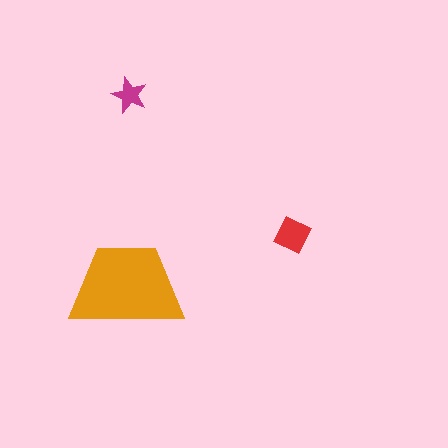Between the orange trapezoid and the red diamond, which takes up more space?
The orange trapezoid.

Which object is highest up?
The magenta star is topmost.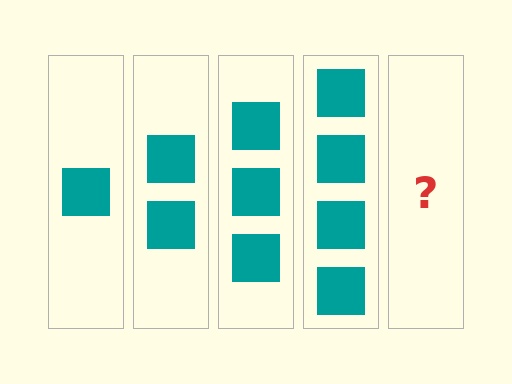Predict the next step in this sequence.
The next step is 5 squares.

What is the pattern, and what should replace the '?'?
The pattern is that each step adds one more square. The '?' should be 5 squares.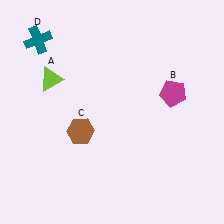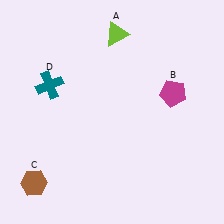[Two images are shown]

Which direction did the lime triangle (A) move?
The lime triangle (A) moved right.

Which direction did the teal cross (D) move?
The teal cross (D) moved down.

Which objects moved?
The objects that moved are: the lime triangle (A), the brown hexagon (C), the teal cross (D).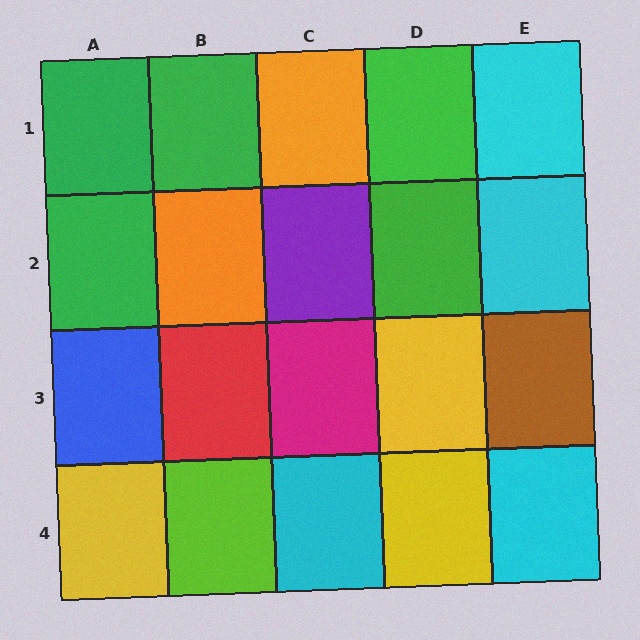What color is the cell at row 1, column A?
Green.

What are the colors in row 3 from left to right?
Blue, red, magenta, yellow, brown.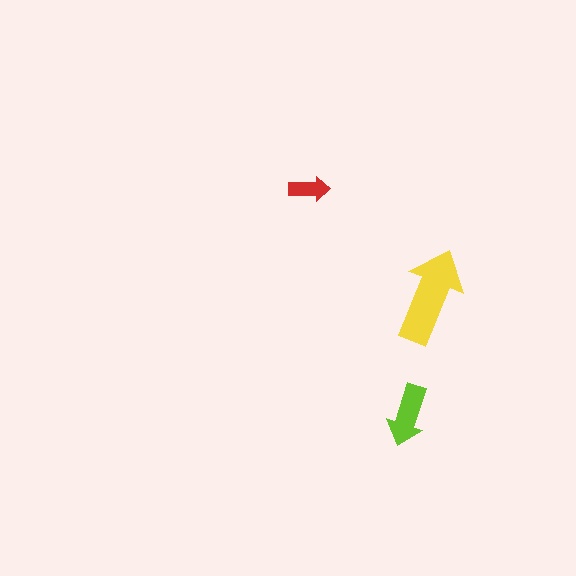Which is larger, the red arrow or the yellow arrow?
The yellow one.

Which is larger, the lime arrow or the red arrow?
The lime one.